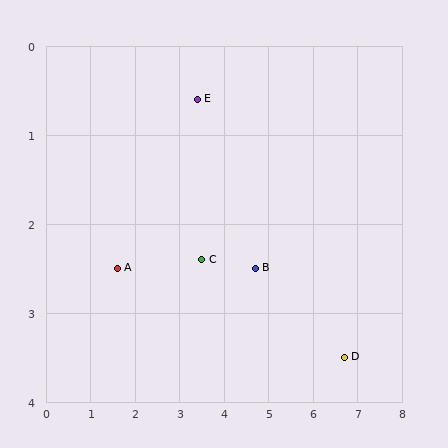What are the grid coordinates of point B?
Point B is at approximately (4.7, 2.5).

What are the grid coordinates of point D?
Point D is at approximately (6.7, 3.5).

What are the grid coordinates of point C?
Point C is at approximately (3.5, 2.4).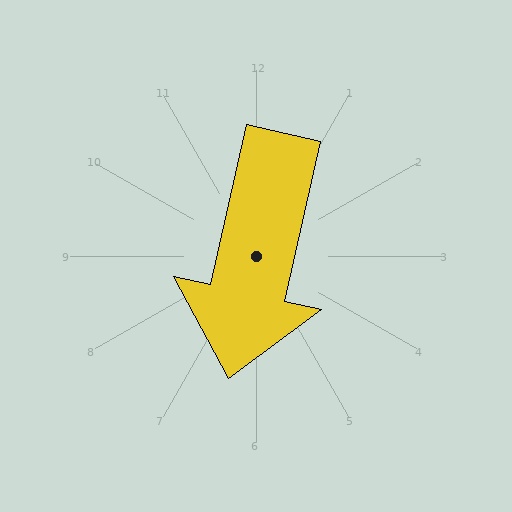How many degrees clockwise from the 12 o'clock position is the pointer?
Approximately 193 degrees.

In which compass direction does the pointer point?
South.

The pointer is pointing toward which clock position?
Roughly 6 o'clock.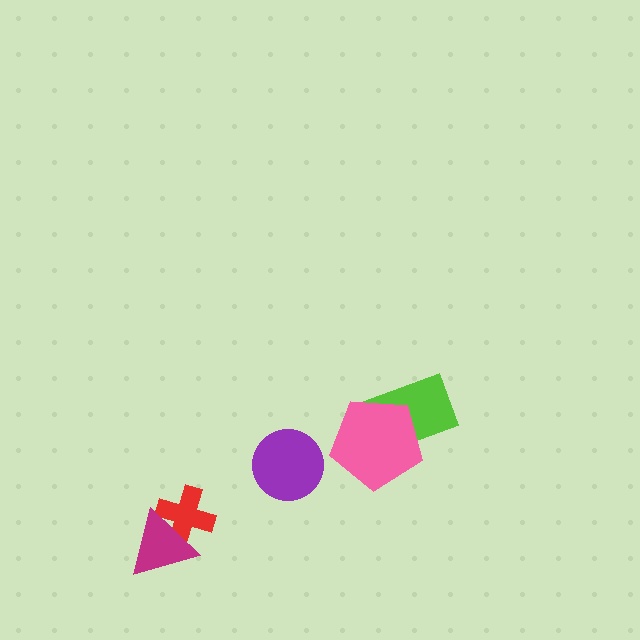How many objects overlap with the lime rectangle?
1 object overlaps with the lime rectangle.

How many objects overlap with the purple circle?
0 objects overlap with the purple circle.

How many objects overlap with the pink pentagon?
1 object overlaps with the pink pentagon.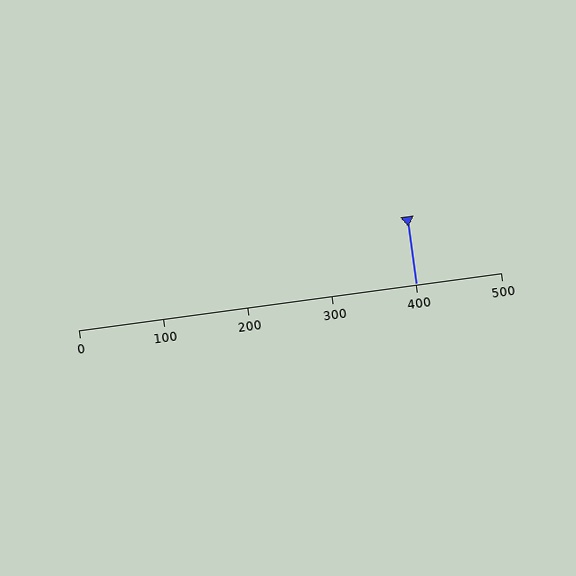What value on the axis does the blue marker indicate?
The marker indicates approximately 400.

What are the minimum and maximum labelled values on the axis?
The axis runs from 0 to 500.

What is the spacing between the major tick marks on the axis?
The major ticks are spaced 100 apart.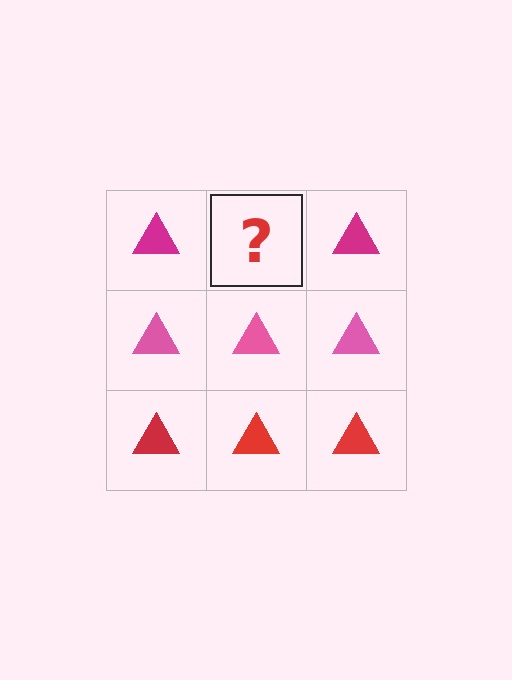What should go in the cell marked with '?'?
The missing cell should contain a magenta triangle.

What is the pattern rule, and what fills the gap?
The rule is that each row has a consistent color. The gap should be filled with a magenta triangle.